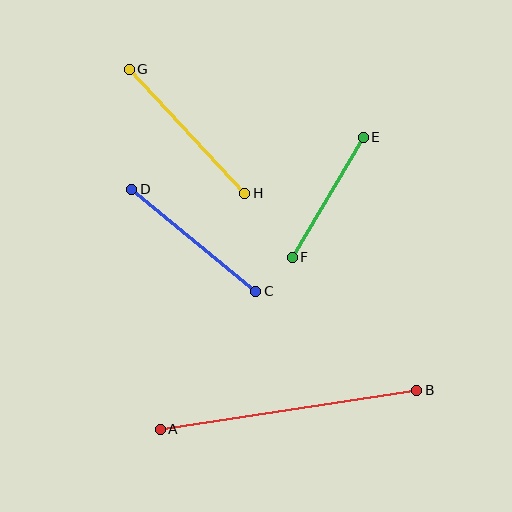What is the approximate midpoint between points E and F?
The midpoint is at approximately (328, 197) pixels.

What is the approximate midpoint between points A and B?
The midpoint is at approximately (288, 410) pixels.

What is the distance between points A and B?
The distance is approximately 259 pixels.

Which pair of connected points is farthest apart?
Points A and B are farthest apart.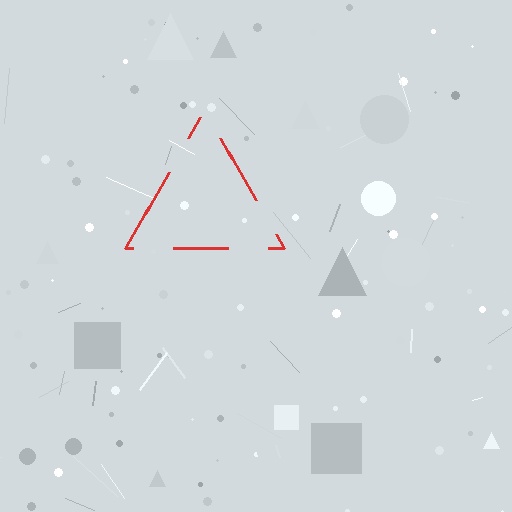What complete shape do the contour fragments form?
The contour fragments form a triangle.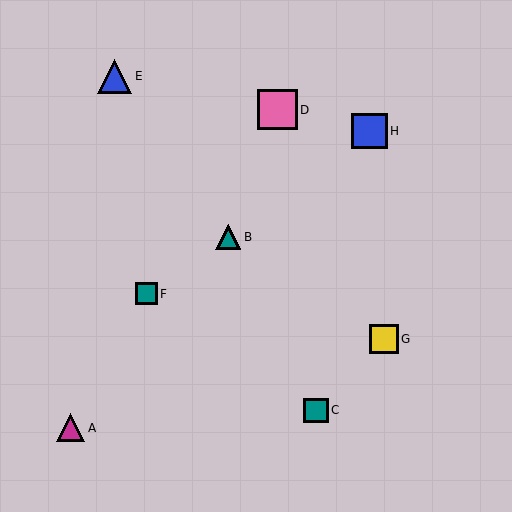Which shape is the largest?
The pink square (labeled D) is the largest.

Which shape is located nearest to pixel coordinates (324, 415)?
The teal square (labeled C) at (316, 410) is nearest to that location.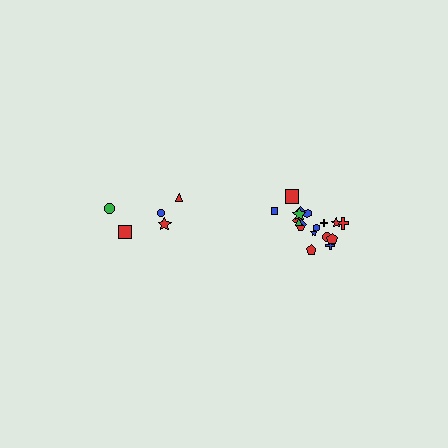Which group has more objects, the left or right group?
The right group.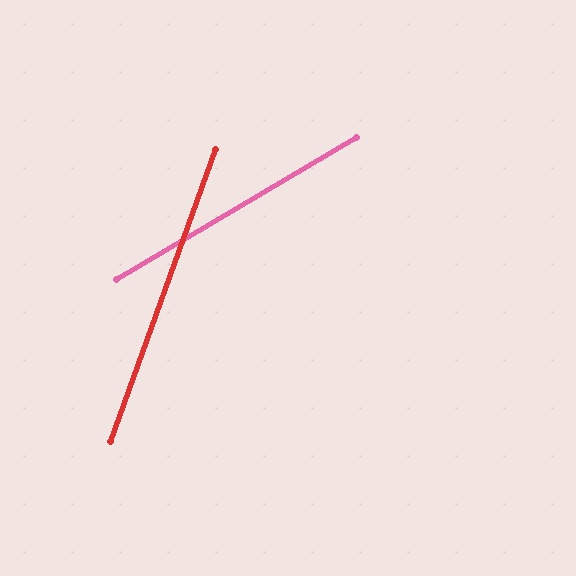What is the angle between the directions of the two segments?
Approximately 40 degrees.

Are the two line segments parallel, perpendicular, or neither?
Neither parallel nor perpendicular — they differ by about 40°.